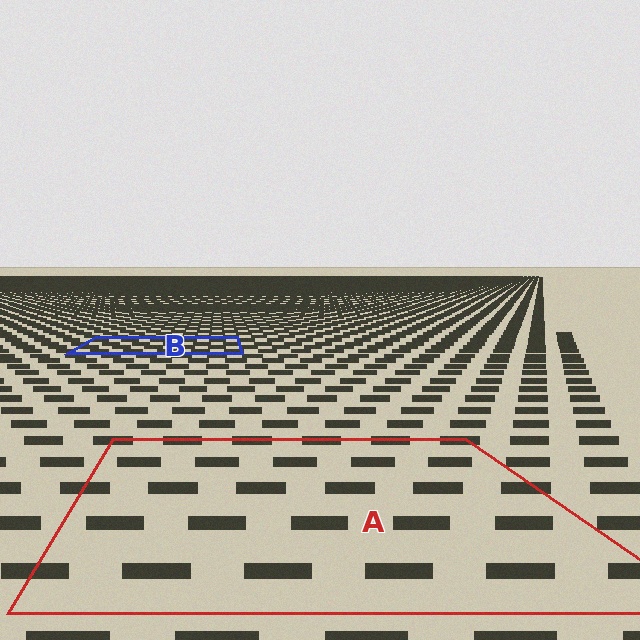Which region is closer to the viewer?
Region A is closer. The texture elements there are larger and more spread out.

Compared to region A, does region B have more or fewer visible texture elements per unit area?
Region B has more texture elements per unit area — they are packed more densely because it is farther away.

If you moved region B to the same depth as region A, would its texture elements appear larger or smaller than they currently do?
They would appear larger. At a closer depth, the same texture elements are projected at a bigger on-screen size.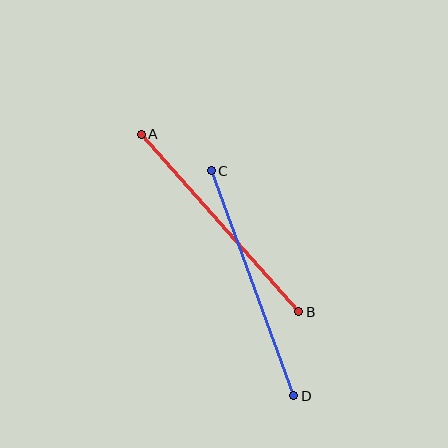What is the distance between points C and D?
The distance is approximately 240 pixels.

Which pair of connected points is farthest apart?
Points C and D are farthest apart.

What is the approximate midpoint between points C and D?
The midpoint is at approximately (252, 283) pixels.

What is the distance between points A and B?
The distance is approximately 238 pixels.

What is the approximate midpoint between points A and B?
The midpoint is at approximately (220, 223) pixels.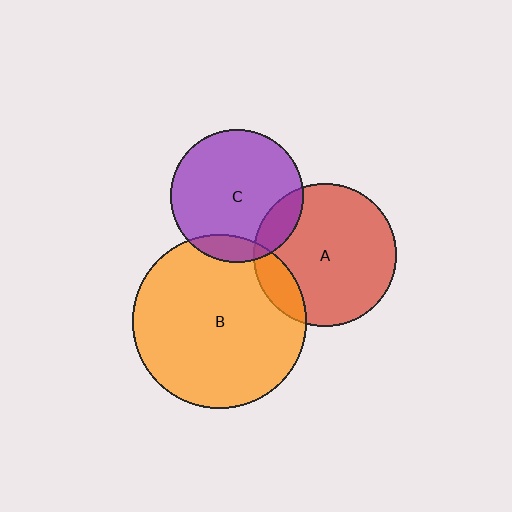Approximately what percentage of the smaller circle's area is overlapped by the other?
Approximately 15%.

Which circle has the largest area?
Circle B (orange).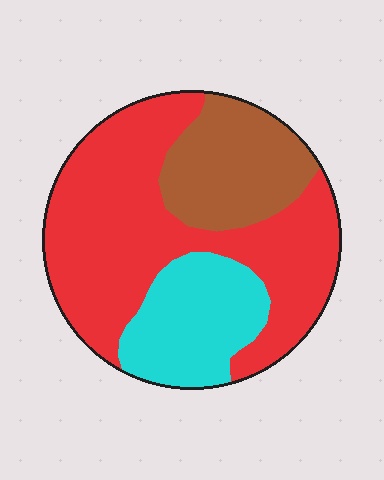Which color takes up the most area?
Red, at roughly 55%.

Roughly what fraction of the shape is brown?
Brown takes up about one fifth (1/5) of the shape.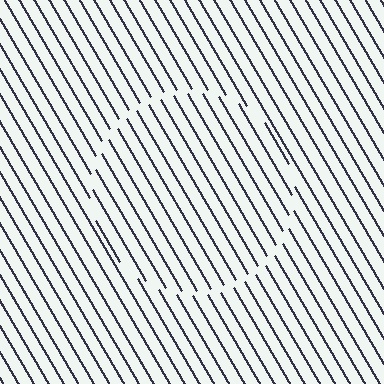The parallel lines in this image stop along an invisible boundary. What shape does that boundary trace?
An illusory circle. The interior of the shape contains the same grating, shifted by half a period — the contour is defined by the phase discontinuity where line-ends from the inner and outer gratings abut.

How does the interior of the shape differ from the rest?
The interior of the shape contains the same grating, shifted by half a period — the contour is defined by the phase discontinuity where line-ends from the inner and outer gratings abut.